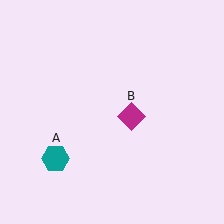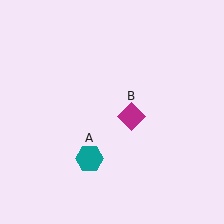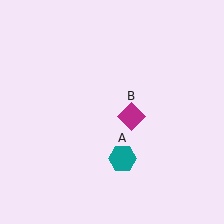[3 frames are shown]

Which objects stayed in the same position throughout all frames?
Magenta diamond (object B) remained stationary.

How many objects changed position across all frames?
1 object changed position: teal hexagon (object A).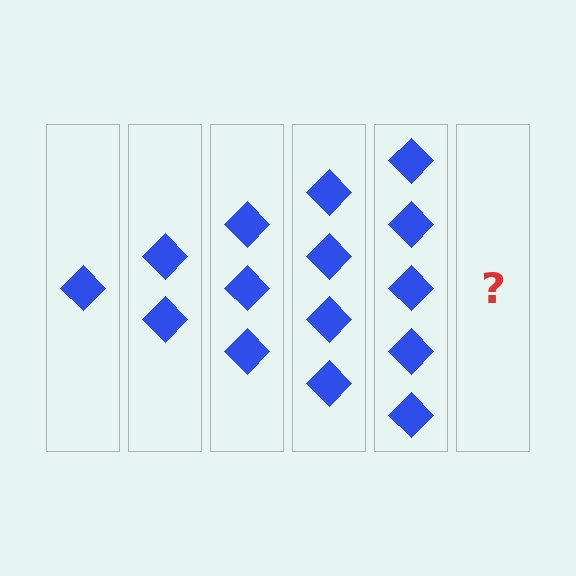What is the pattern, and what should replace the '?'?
The pattern is that each step adds one more diamond. The '?' should be 6 diamonds.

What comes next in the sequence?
The next element should be 6 diamonds.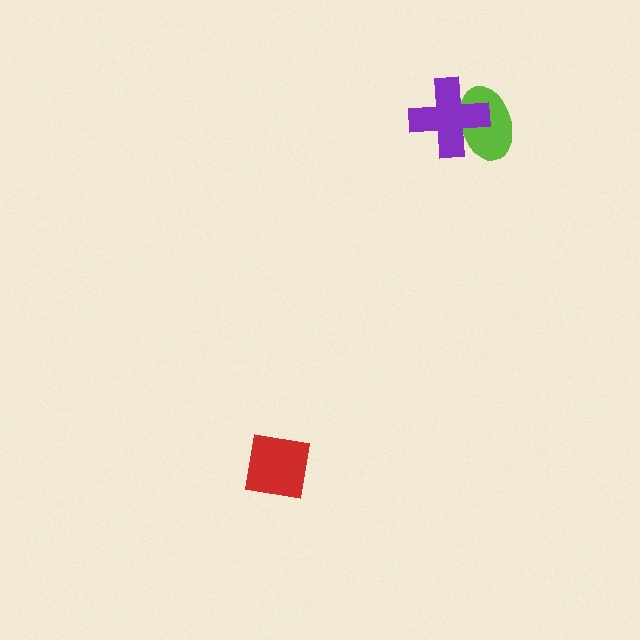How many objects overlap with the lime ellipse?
1 object overlaps with the lime ellipse.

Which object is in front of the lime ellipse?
The purple cross is in front of the lime ellipse.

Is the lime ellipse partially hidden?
Yes, it is partially covered by another shape.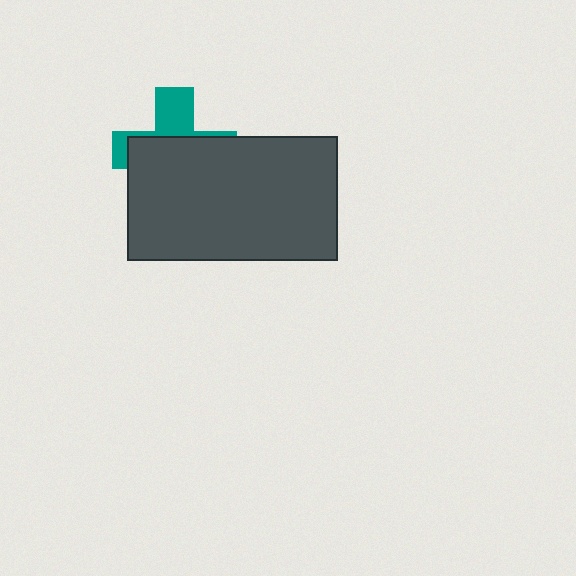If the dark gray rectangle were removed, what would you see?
You would see the complete teal cross.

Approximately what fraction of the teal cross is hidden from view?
Roughly 67% of the teal cross is hidden behind the dark gray rectangle.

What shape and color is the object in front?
The object in front is a dark gray rectangle.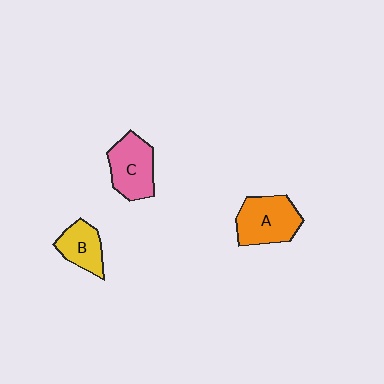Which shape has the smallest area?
Shape B (yellow).